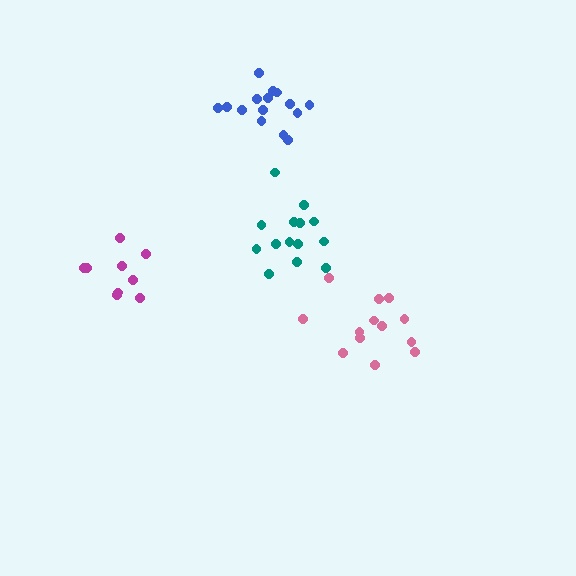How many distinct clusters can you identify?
There are 4 distinct clusters.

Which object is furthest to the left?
The magenta cluster is leftmost.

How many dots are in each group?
Group 1: 14 dots, Group 2: 13 dots, Group 3: 15 dots, Group 4: 9 dots (51 total).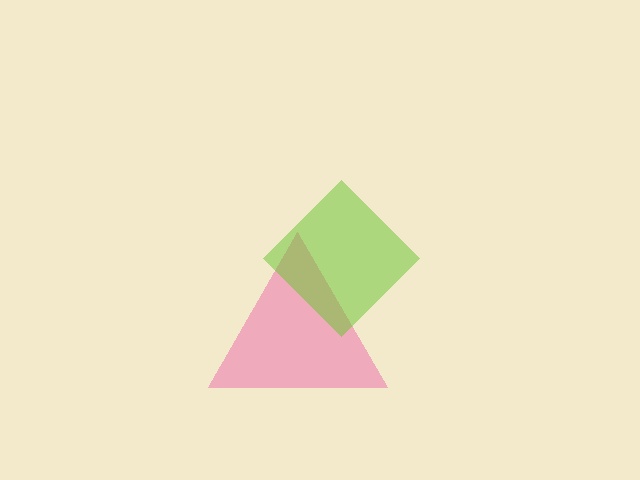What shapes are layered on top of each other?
The layered shapes are: a pink triangle, a lime diamond.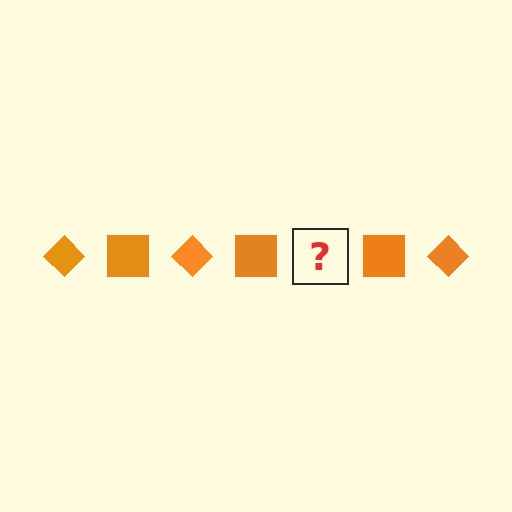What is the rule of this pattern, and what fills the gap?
The rule is that the pattern cycles through diamond, square shapes in orange. The gap should be filled with an orange diamond.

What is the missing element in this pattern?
The missing element is an orange diamond.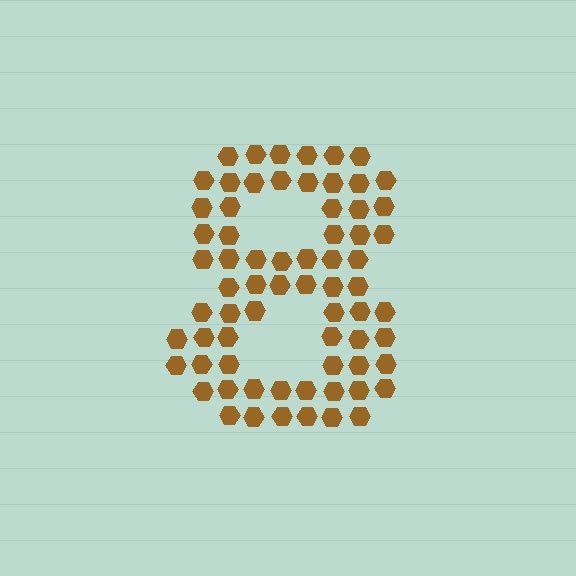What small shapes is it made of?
It is made of small hexagons.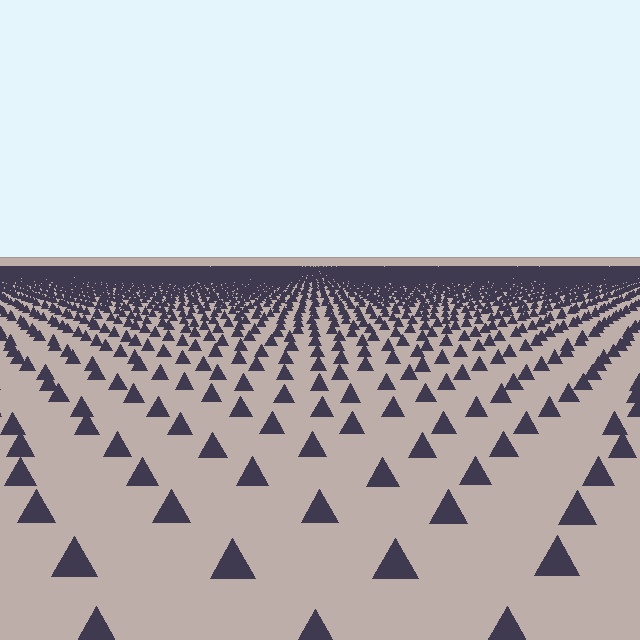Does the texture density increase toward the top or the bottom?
Density increases toward the top.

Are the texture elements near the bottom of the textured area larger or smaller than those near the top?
Larger. Near the bottom, elements are closer to the viewer and appear at a bigger on-screen size.